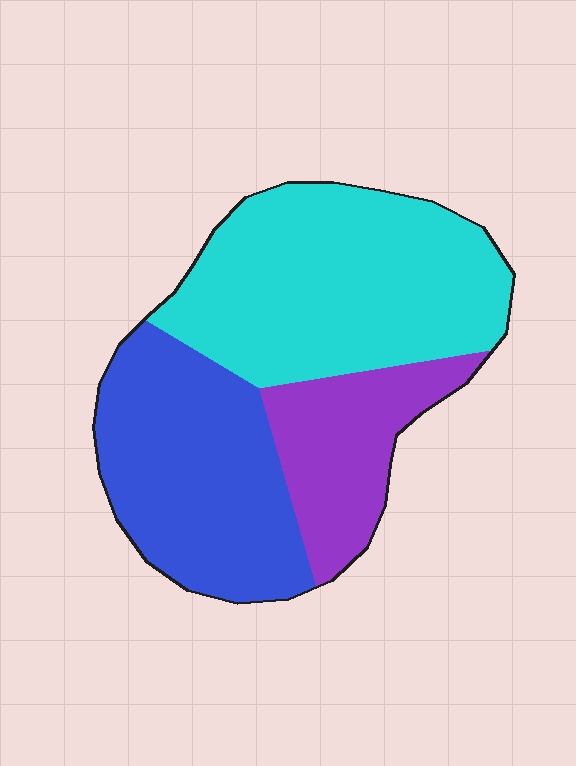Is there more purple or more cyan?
Cyan.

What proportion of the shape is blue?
Blue covers roughly 35% of the shape.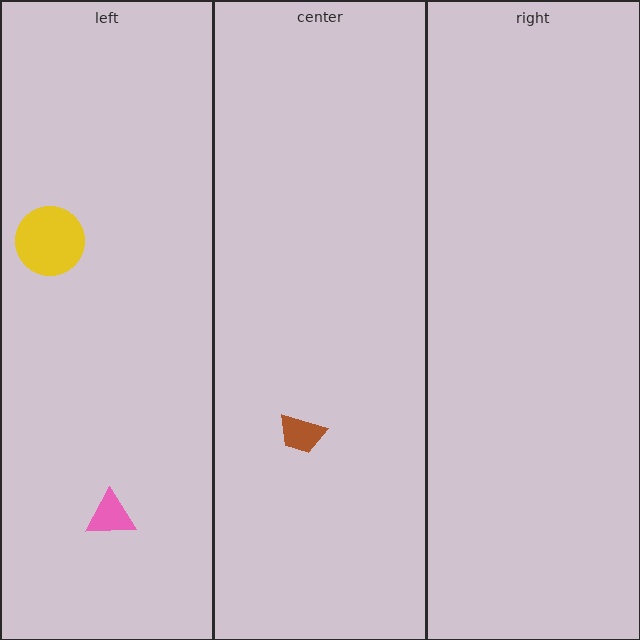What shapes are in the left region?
The pink triangle, the yellow circle.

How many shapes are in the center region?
1.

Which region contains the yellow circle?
The left region.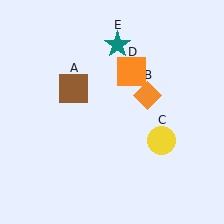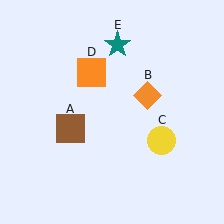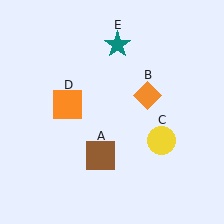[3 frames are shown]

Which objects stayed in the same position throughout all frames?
Orange diamond (object B) and yellow circle (object C) and teal star (object E) remained stationary.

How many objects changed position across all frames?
2 objects changed position: brown square (object A), orange square (object D).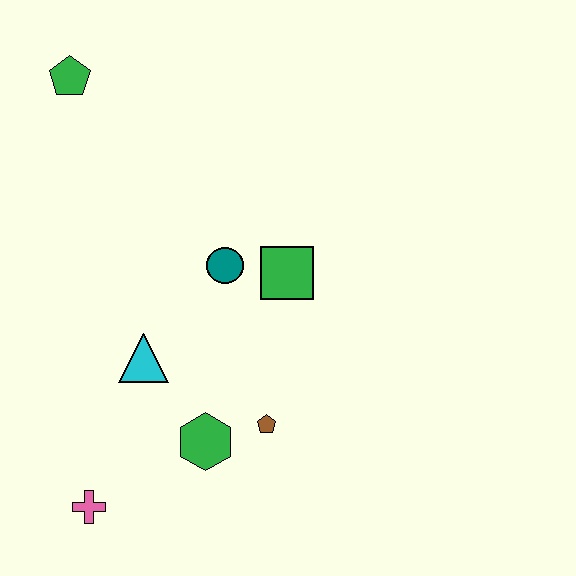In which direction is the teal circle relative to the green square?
The teal circle is to the left of the green square.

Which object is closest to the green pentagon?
The teal circle is closest to the green pentagon.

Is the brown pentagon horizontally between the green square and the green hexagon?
Yes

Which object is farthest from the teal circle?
The pink cross is farthest from the teal circle.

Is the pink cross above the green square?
No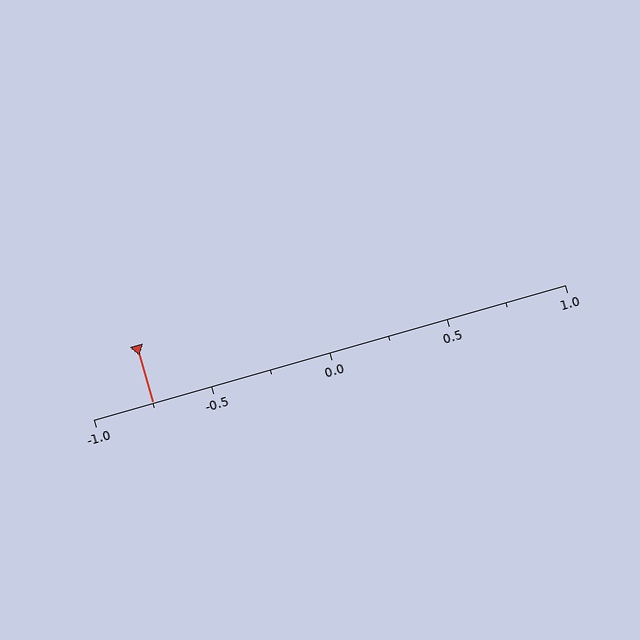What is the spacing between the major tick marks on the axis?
The major ticks are spaced 0.5 apart.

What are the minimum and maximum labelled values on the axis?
The axis runs from -1.0 to 1.0.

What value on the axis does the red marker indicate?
The marker indicates approximately -0.75.